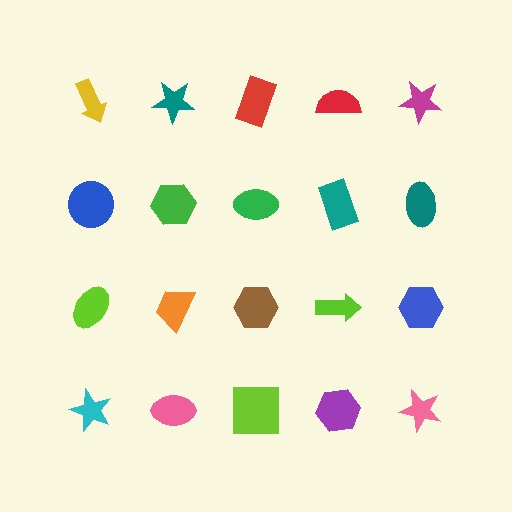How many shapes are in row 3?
5 shapes.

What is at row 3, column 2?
An orange trapezoid.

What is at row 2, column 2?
A green hexagon.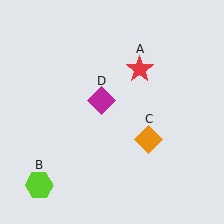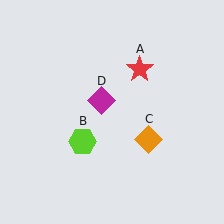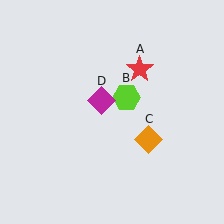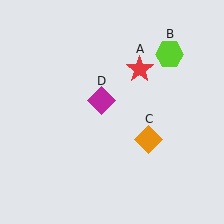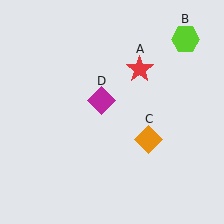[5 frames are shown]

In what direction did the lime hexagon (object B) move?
The lime hexagon (object B) moved up and to the right.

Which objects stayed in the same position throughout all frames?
Red star (object A) and orange diamond (object C) and magenta diamond (object D) remained stationary.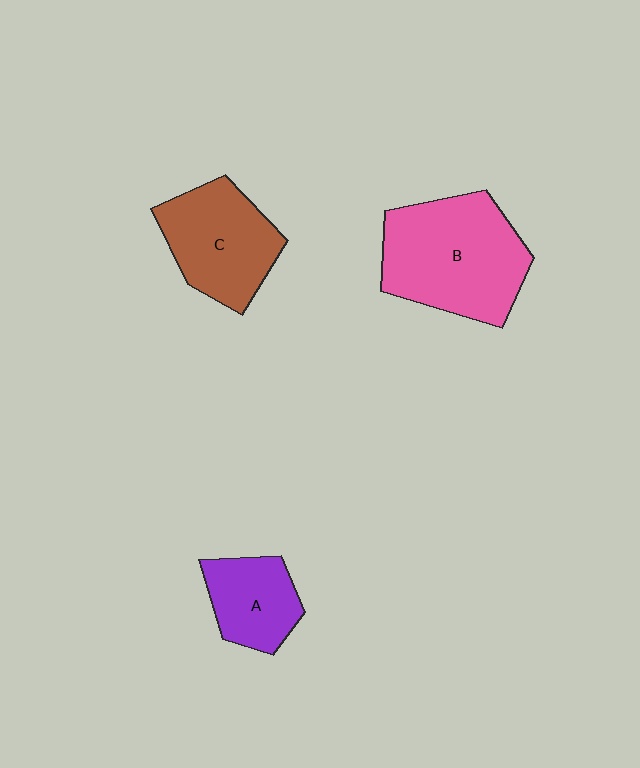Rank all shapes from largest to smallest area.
From largest to smallest: B (pink), C (brown), A (purple).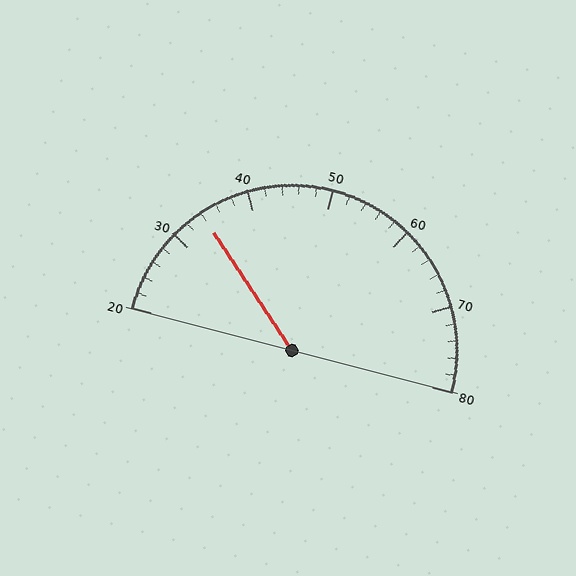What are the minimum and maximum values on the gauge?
The gauge ranges from 20 to 80.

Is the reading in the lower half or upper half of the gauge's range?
The reading is in the lower half of the range (20 to 80).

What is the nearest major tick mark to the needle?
The nearest major tick mark is 30.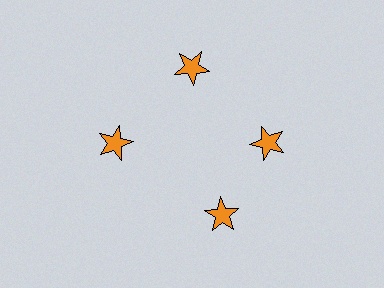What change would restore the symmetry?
The symmetry would be restored by rotating it back into even spacing with its neighbors so that all 4 stars sit at equal angles and equal distance from the center.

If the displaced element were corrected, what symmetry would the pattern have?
It would have 4-fold rotational symmetry — the pattern would map onto itself every 90 degrees.